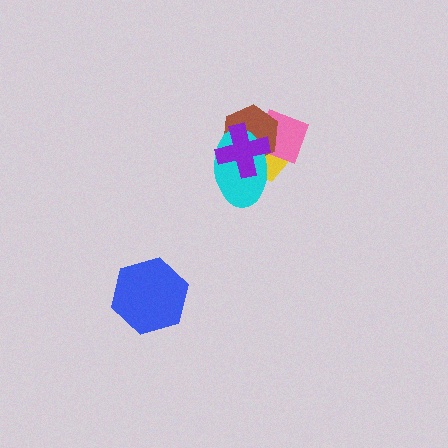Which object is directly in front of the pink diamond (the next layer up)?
The brown hexagon is directly in front of the pink diamond.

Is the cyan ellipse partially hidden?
Yes, it is partially covered by another shape.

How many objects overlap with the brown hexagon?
4 objects overlap with the brown hexagon.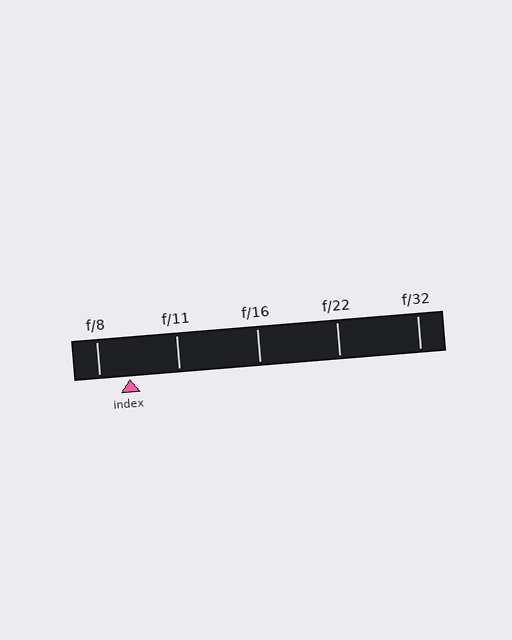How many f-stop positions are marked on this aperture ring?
There are 5 f-stop positions marked.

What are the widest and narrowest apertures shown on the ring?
The widest aperture shown is f/8 and the narrowest is f/32.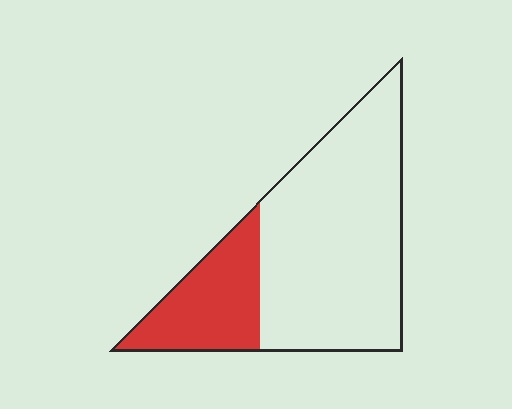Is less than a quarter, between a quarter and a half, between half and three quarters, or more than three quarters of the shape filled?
Between a quarter and a half.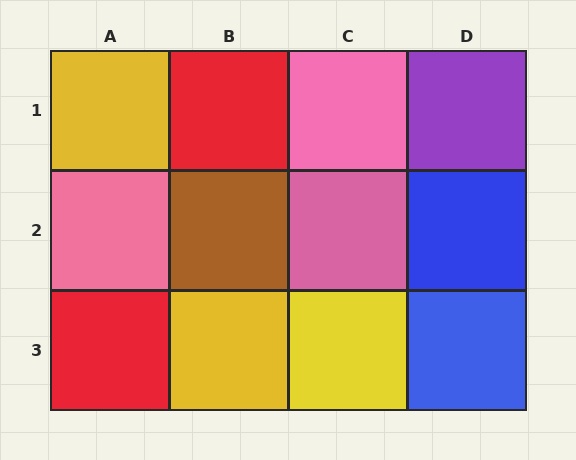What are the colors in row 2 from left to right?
Pink, brown, pink, blue.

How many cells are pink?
3 cells are pink.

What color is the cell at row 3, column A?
Red.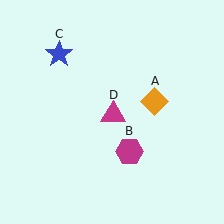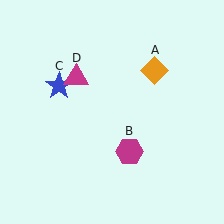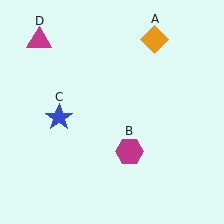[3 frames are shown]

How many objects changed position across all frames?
3 objects changed position: orange diamond (object A), blue star (object C), magenta triangle (object D).